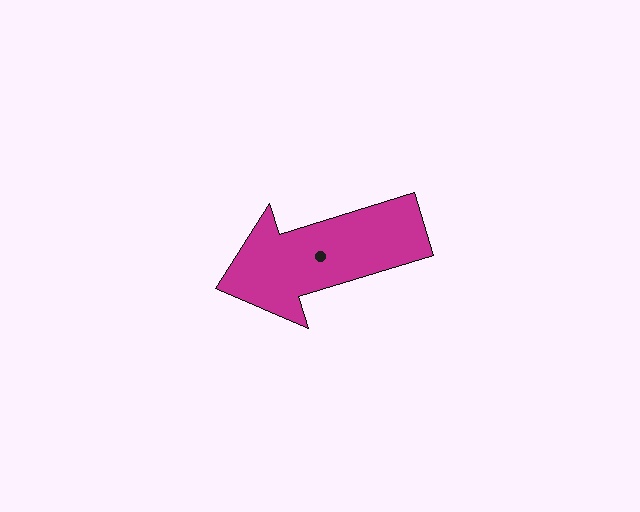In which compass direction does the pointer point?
West.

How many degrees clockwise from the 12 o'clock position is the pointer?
Approximately 253 degrees.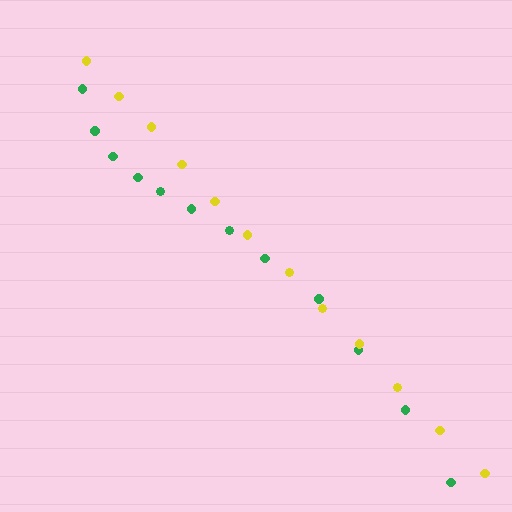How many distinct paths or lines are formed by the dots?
There are 2 distinct paths.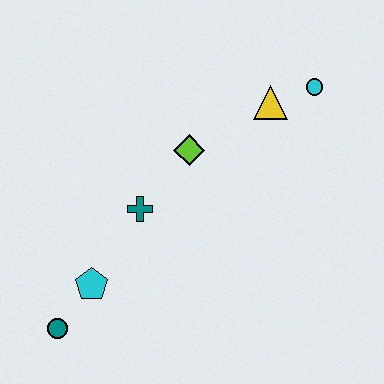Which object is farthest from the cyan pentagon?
The cyan circle is farthest from the cyan pentagon.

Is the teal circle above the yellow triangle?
No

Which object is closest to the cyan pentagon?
The teal circle is closest to the cyan pentagon.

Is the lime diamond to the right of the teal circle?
Yes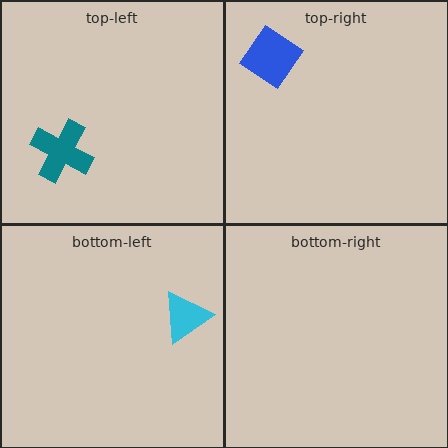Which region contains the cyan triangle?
The bottom-left region.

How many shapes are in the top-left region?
1.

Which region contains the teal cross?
The top-left region.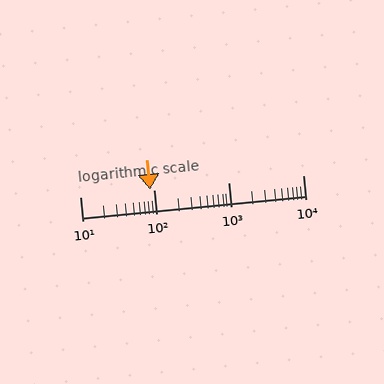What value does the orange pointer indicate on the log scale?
The pointer indicates approximately 89.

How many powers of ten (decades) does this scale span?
The scale spans 3 decades, from 10 to 10000.